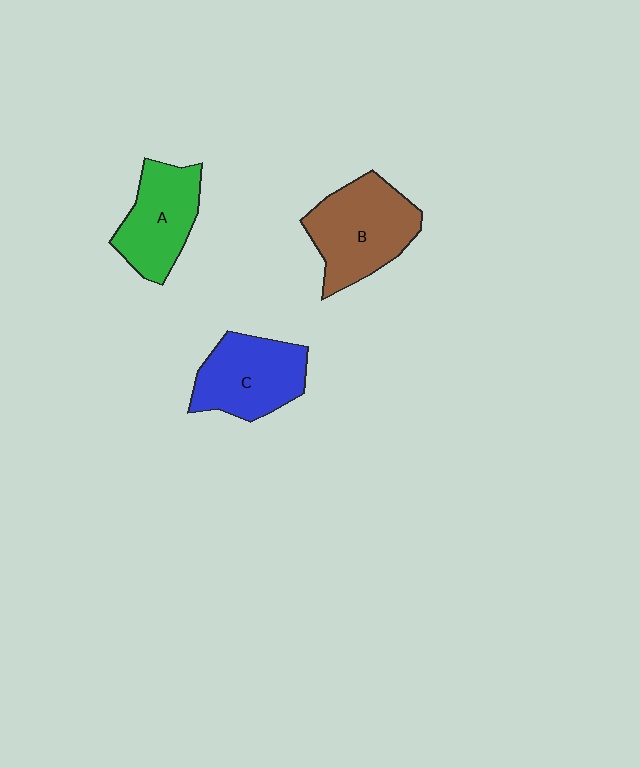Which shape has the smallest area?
Shape A (green).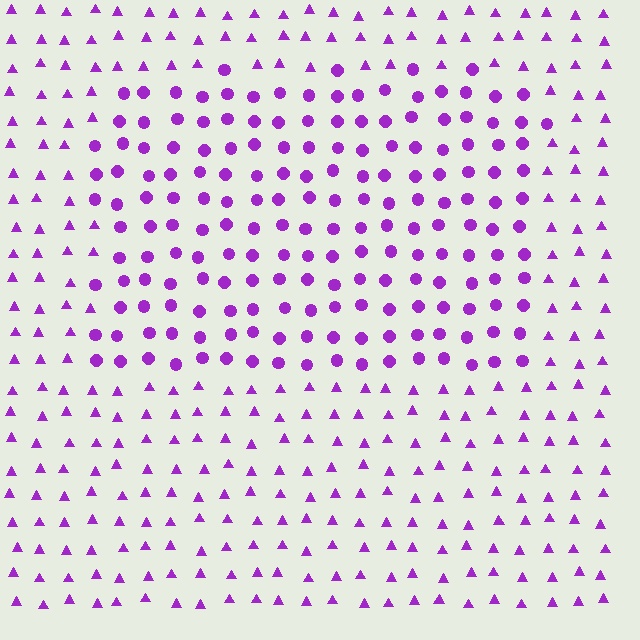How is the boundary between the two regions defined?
The boundary is defined by a change in element shape: circles inside vs. triangles outside. All elements share the same color and spacing.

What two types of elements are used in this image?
The image uses circles inside the rectangle region and triangles outside it.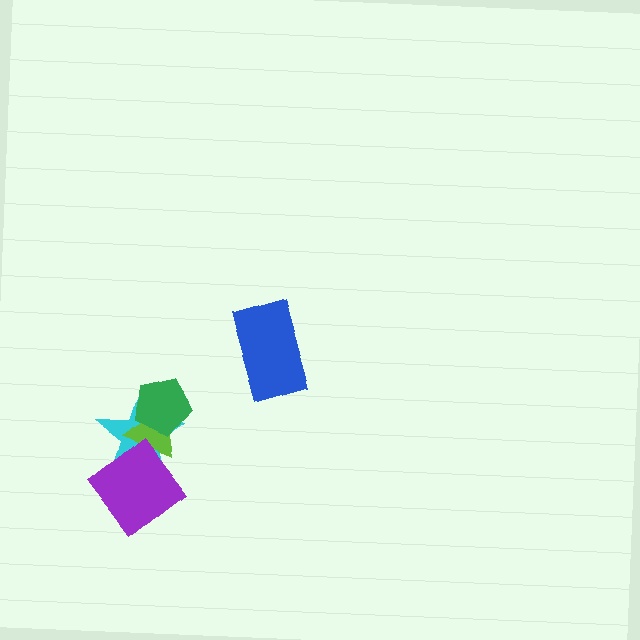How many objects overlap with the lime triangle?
3 objects overlap with the lime triangle.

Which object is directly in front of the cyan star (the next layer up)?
The lime triangle is directly in front of the cyan star.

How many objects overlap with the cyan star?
3 objects overlap with the cyan star.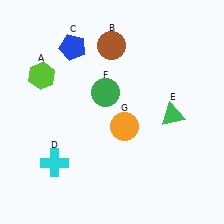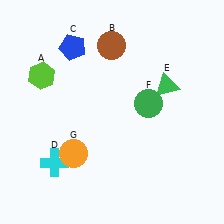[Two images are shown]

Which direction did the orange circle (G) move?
The orange circle (G) moved left.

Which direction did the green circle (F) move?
The green circle (F) moved right.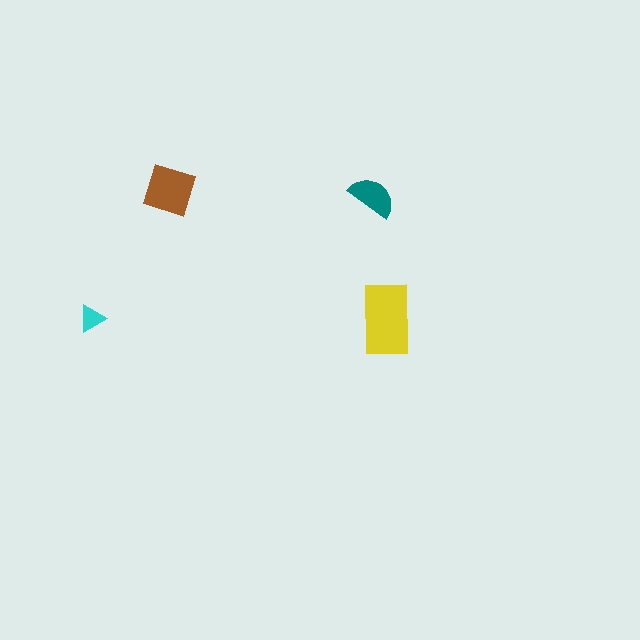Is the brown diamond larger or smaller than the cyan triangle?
Larger.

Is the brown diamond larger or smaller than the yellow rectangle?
Smaller.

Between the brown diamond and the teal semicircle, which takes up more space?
The brown diamond.